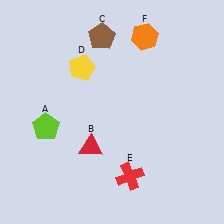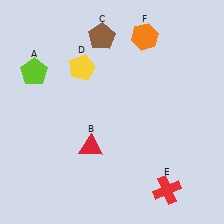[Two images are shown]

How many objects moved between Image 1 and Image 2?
2 objects moved between the two images.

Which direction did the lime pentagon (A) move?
The lime pentagon (A) moved up.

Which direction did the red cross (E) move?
The red cross (E) moved right.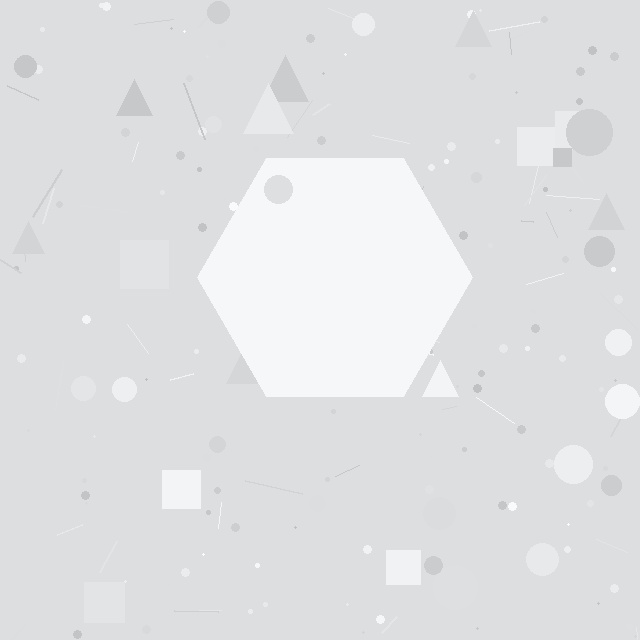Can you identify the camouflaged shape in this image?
The camouflaged shape is a hexagon.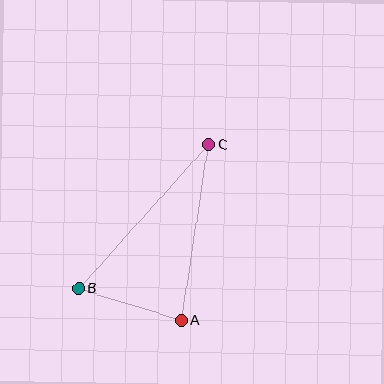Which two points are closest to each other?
Points A and B are closest to each other.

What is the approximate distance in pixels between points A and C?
The distance between A and C is approximately 178 pixels.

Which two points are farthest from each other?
Points B and C are farthest from each other.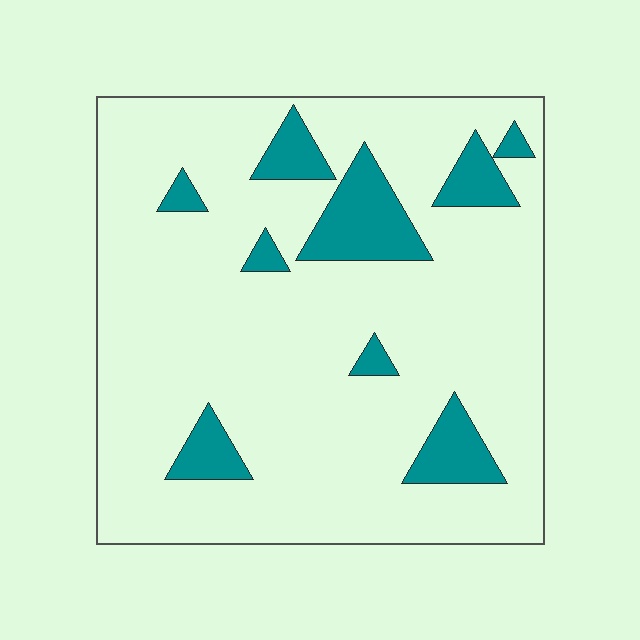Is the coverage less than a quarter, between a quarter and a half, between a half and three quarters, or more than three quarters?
Less than a quarter.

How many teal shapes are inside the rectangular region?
9.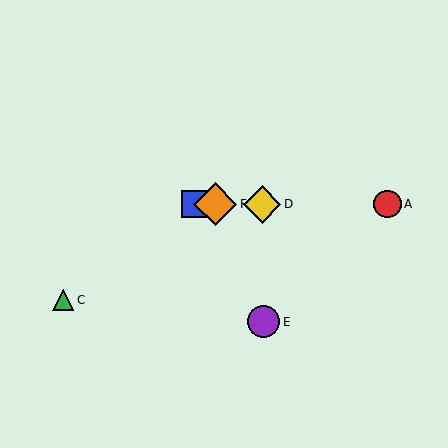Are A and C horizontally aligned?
No, A is at y≈204 and C is at y≈300.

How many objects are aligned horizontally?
4 objects (A, B, D, F) are aligned horizontally.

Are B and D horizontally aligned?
Yes, both are at y≈204.